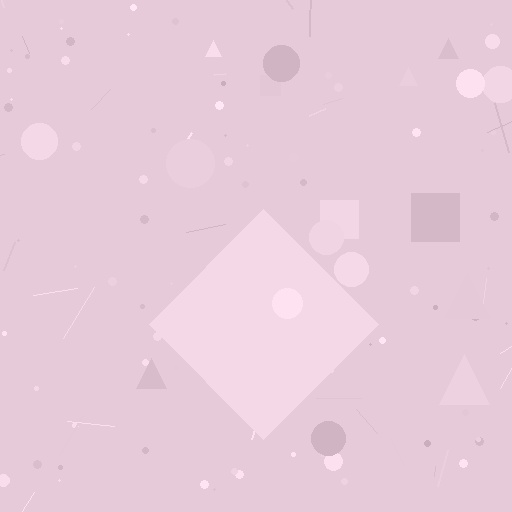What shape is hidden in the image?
A diamond is hidden in the image.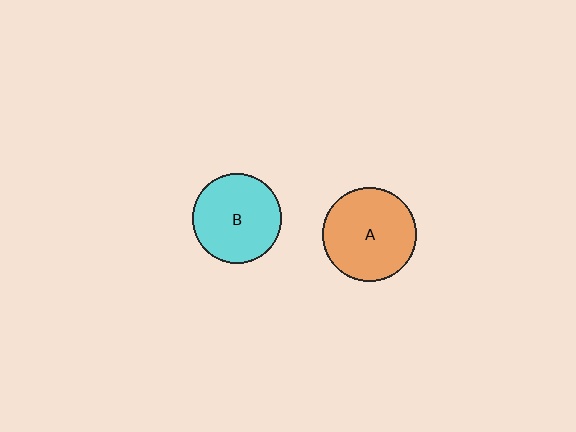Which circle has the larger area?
Circle A (orange).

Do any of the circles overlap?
No, none of the circles overlap.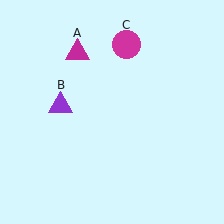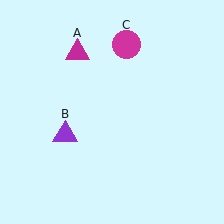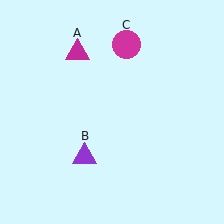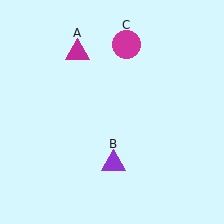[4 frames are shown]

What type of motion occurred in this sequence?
The purple triangle (object B) rotated counterclockwise around the center of the scene.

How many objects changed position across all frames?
1 object changed position: purple triangle (object B).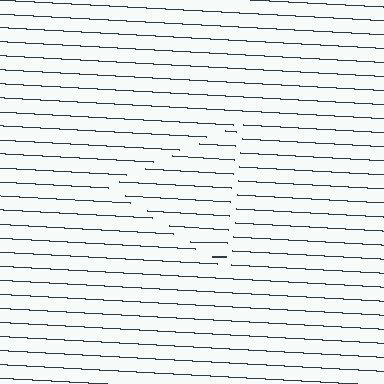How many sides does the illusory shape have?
3 sides — the line-ends trace a triangle.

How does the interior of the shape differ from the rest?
The interior of the shape contains the same grating, shifted by half a period — the contour is defined by the phase discontinuity where line-ends from the inner and outer gratings abut.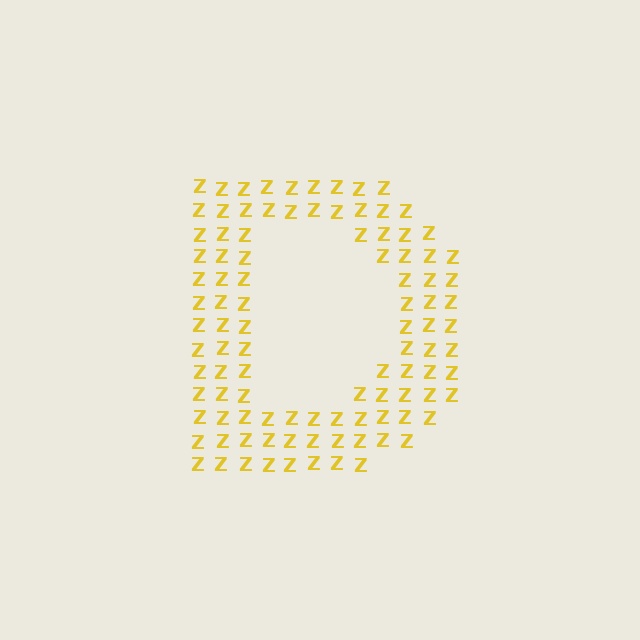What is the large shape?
The large shape is the letter D.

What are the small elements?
The small elements are letter Z's.